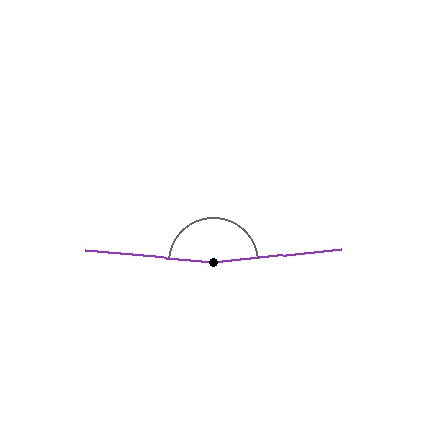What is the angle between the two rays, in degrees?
Approximately 169 degrees.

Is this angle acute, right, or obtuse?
It is obtuse.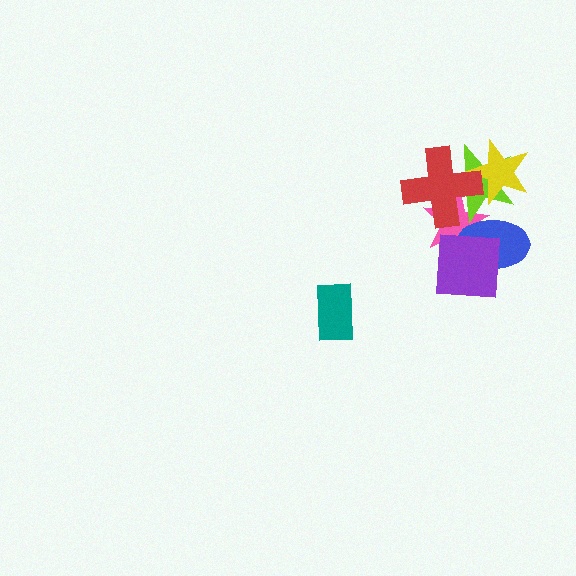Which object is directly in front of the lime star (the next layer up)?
The yellow star is directly in front of the lime star.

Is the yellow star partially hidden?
Yes, it is partially covered by another shape.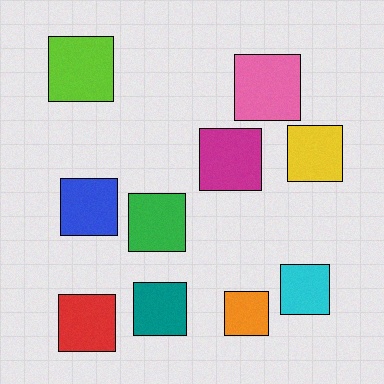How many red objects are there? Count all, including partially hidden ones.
There is 1 red object.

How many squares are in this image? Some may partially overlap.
There are 10 squares.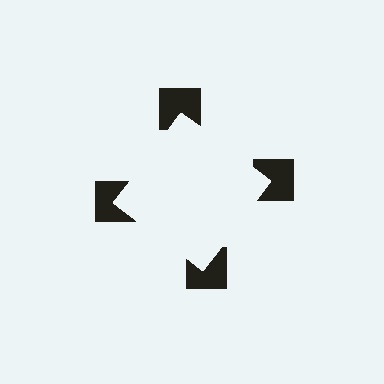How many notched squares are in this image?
There are 4 — one at each vertex of the illusory square.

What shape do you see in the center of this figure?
An illusory square — its edges are inferred from the aligned wedge cuts in the notched squares, not physically drawn.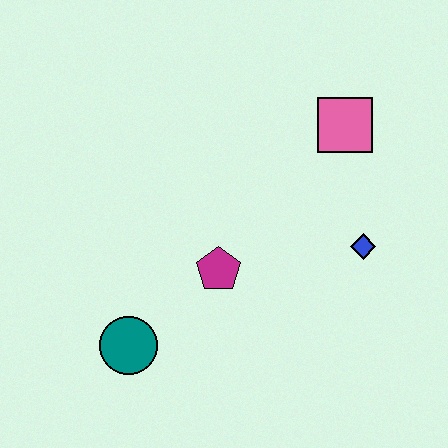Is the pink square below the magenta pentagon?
No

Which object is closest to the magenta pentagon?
The teal circle is closest to the magenta pentagon.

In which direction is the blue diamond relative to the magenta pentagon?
The blue diamond is to the right of the magenta pentagon.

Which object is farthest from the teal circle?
The pink square is farthest from the teal circle.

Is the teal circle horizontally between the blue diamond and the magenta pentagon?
No